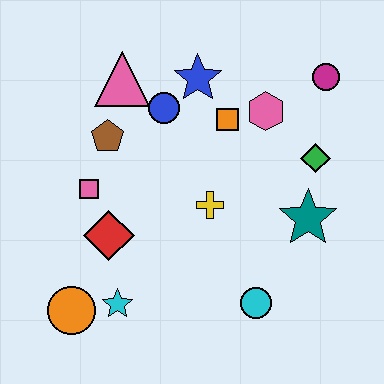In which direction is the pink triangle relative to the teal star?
The pink triangle is to the left of the teal star.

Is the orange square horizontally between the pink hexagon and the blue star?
Yes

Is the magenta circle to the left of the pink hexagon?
No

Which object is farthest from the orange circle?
The magenta circle is farthest from the orange circle.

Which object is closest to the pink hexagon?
The orange square is closest to the pink hexagon.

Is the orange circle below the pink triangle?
Yes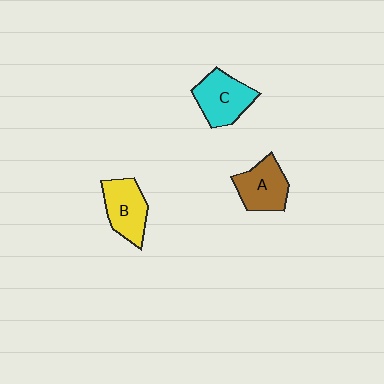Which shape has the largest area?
Shape C (cyan).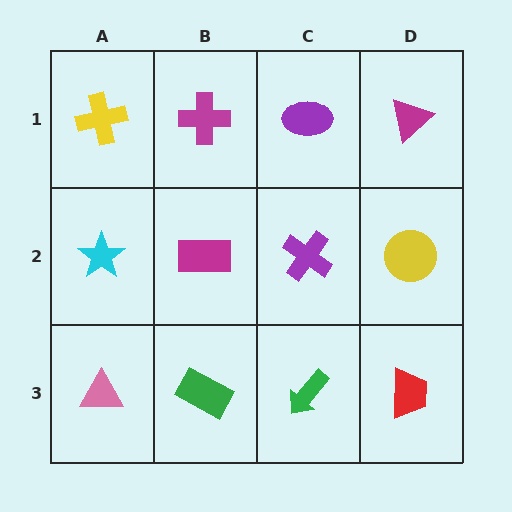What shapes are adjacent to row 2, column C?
A purple ellipse (row 1, column C), a green arrow (row 3, column C), a magenta rectangle (row 2, column B), a yellow circle (row 2, column D).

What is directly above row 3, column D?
A yellow circle.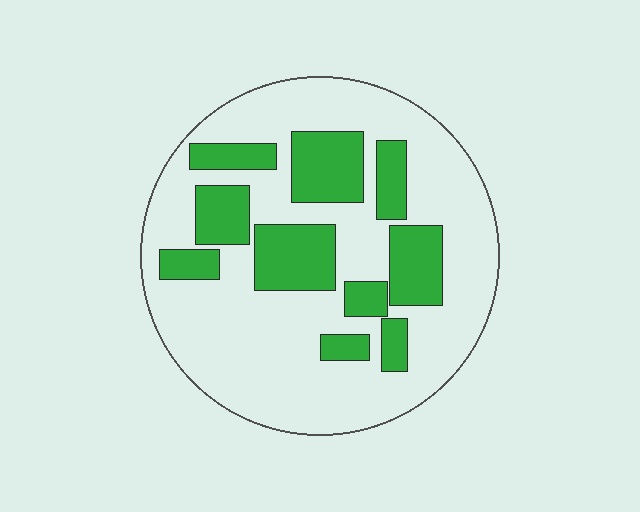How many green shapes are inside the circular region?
10.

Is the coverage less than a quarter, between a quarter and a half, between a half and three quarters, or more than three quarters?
Between a quarter and a half.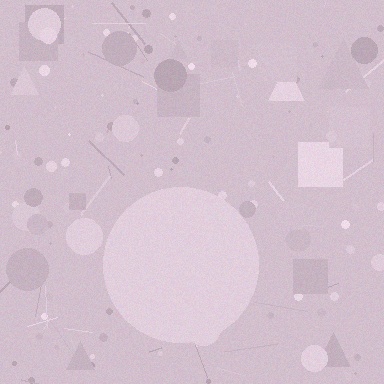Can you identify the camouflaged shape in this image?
The camouflaged shape is a circle.